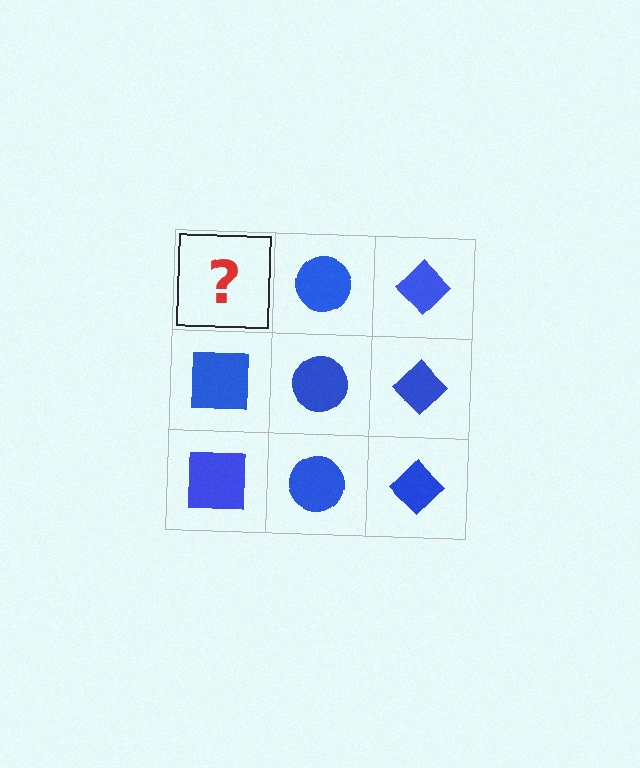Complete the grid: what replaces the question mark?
The question mark should be replaced with a blue square.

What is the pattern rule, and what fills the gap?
The rule is that each column has a consistent shape. The gap should be filled with a blue square.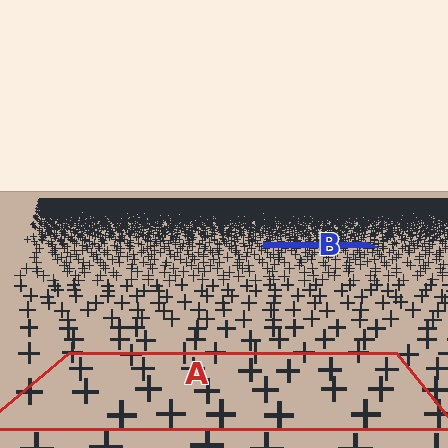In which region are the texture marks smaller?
The texture marks are smaller in region B, because it is farther away.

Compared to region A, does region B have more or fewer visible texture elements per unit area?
Region B has more texture elements per unit area — they are packed more densely because it is farther away.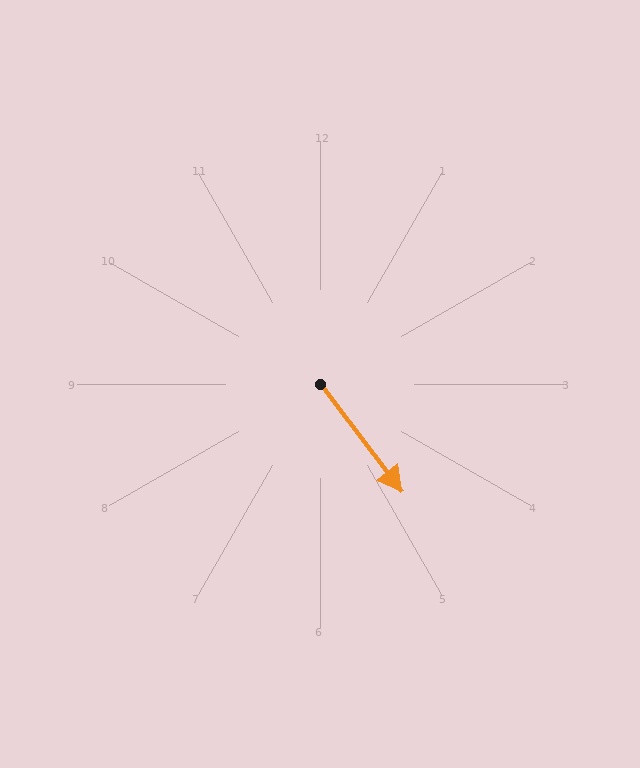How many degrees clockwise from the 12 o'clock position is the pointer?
Approximately 143 degrees.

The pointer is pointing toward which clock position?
Roughly 5 o'clock.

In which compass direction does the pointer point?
Southeast.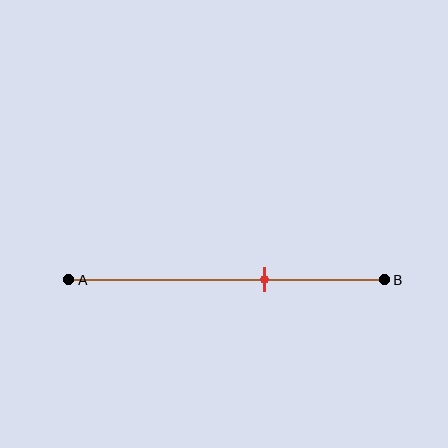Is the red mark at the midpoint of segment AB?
No, the mark is at about 60% from A, not at the 50% midpoint.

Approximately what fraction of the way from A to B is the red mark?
The red mark is approximately 60% of the way from A to B.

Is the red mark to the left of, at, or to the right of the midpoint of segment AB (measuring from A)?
The red mark is to the right of the midpoint of segment AB.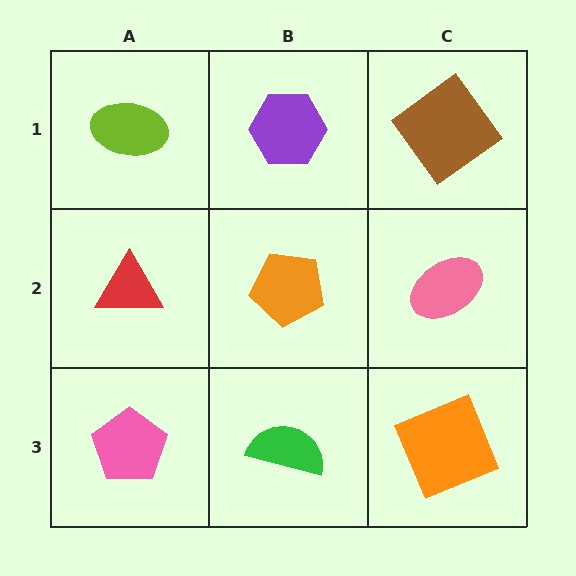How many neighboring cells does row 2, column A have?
3.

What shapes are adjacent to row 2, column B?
A purple hexagon (row 1, column B), a green semicircle (row 3, column B), a red triangle (row 2, column A), a pink ellipse (row 2, column C).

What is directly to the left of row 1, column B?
A lime ellipse.